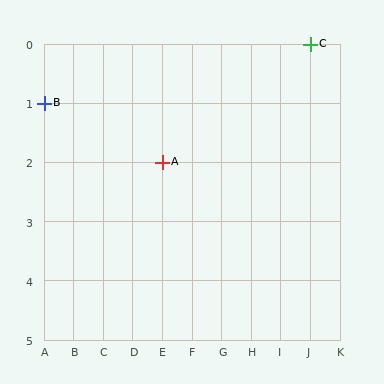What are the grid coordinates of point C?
Point C is at grid coordinates (J, 0).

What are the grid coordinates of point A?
Point A is at grid coordinates (E, 2).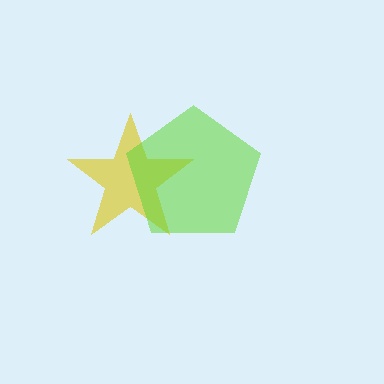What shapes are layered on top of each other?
The layered shapes are: a yellow star, a lime pentagon.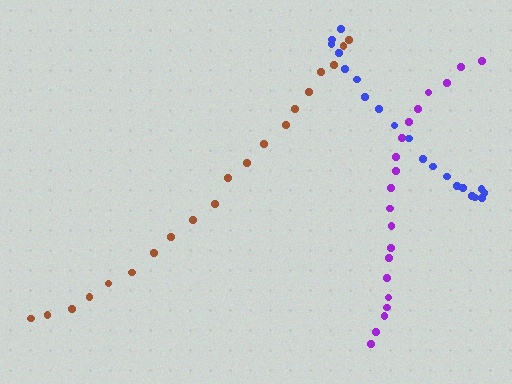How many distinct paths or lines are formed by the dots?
There are 3 distinct paths.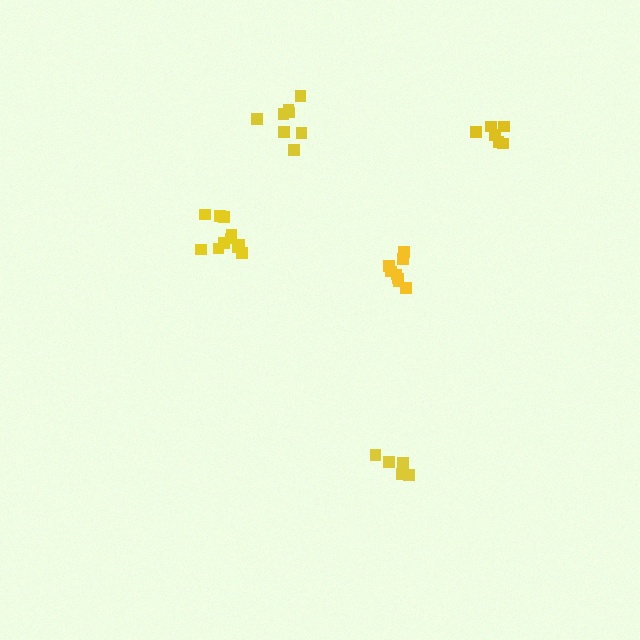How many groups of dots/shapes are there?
There are 5 groups.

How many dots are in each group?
Group 1: 8 dots, Group 2: 5 dots, Group 3: 6 dots, Group 4: 11 dots, Group 5: 8 dots (38 total).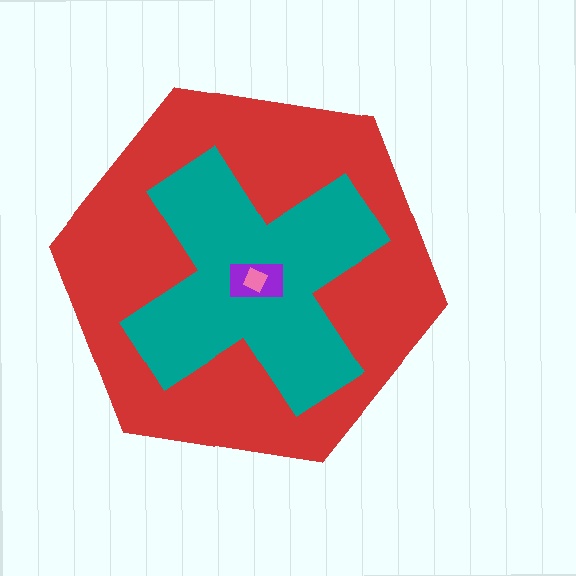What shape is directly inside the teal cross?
The purple rectangle.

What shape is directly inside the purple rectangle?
The pink diamond.